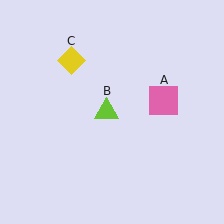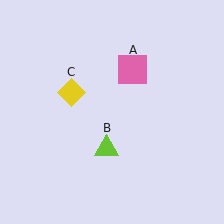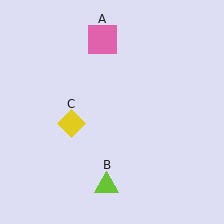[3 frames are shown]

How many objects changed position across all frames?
3 objects changed position: pink square (object A), lime triangle (object B), yellow diamond (object C).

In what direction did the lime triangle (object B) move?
The lime triangle (object B) moved down.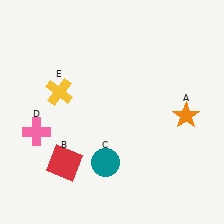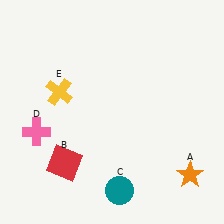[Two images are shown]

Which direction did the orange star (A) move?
The orange star (A) moved down.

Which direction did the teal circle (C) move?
The teal circle (C) moved down.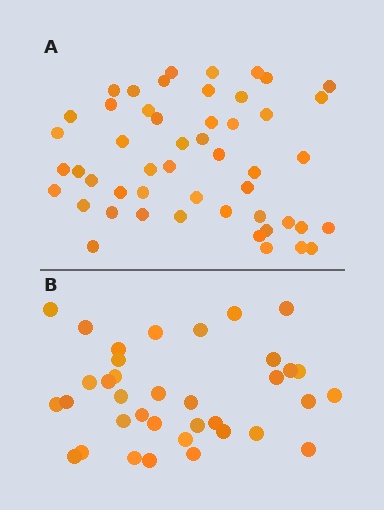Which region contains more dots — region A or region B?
Region A (the top region) has more dots.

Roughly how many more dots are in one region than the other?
Region A has approximately 15 more dots than region B.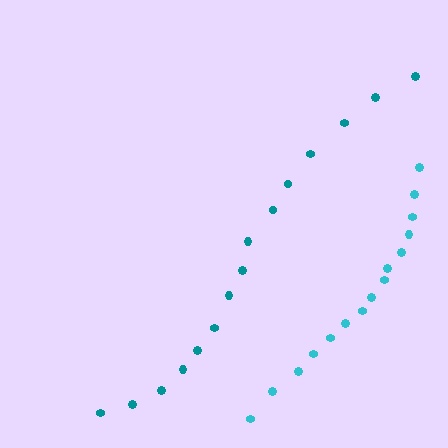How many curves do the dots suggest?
There are 2 distinct paths.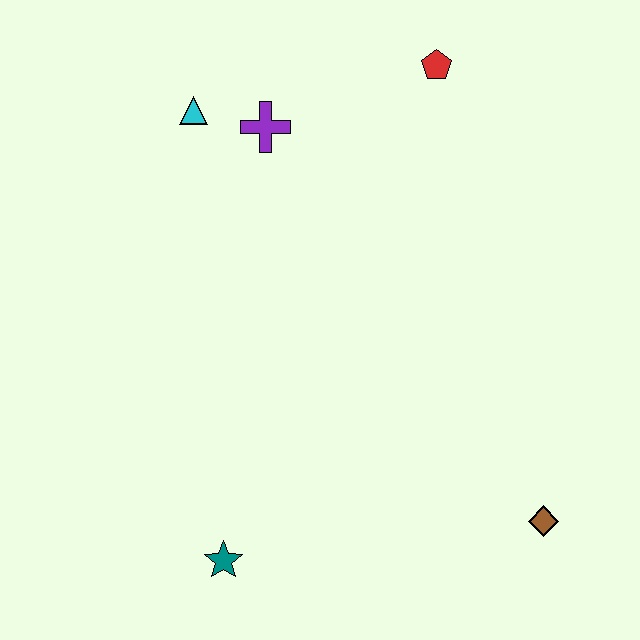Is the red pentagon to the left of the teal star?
No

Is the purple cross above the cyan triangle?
No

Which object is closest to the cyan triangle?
The purple cross is closest to the cyan triangle.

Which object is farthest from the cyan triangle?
The brown diamond is farthest from the cyan triangle.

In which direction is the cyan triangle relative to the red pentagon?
The cyan triangle is to the left of the red pentagon.